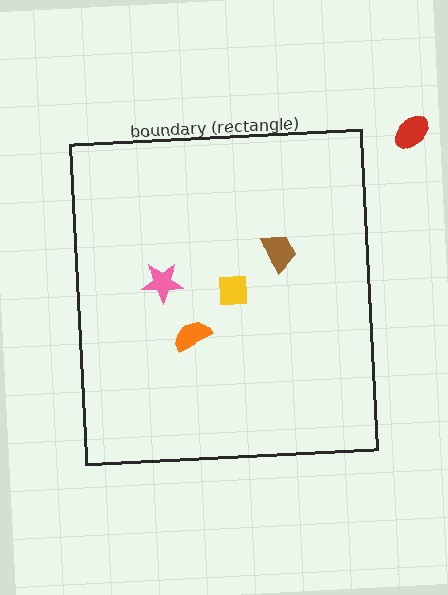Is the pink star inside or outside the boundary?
Inside.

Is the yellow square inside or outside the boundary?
Inside.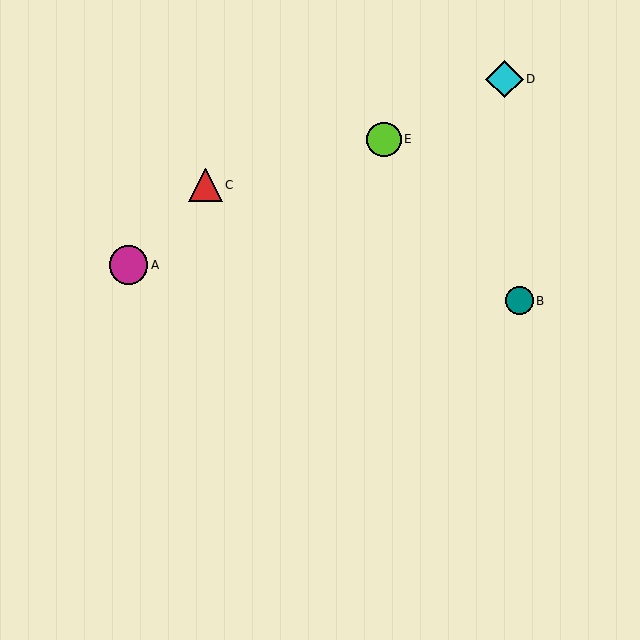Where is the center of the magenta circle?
The center of the magenta circle is at (128, 265).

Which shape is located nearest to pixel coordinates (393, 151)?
The lime circle (labeled E) at (384, 139) is nearest to that location.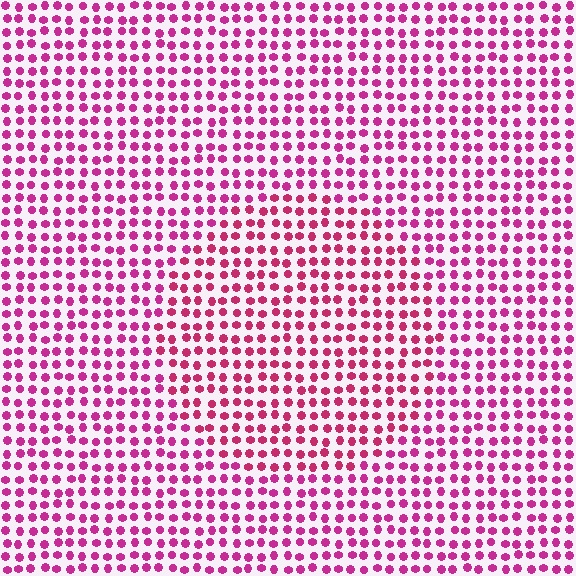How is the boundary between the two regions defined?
The boundary is defined purely by a slight shift in hue (about 17 degrees). Spacing, size, and orientation are identical on both sides.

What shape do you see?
I see a circle.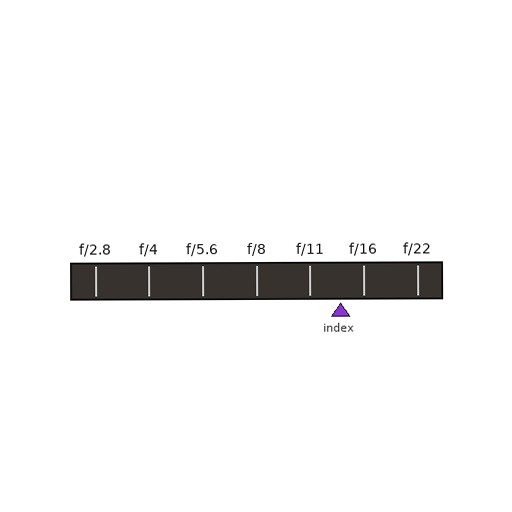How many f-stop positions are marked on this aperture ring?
There are 7 f-stop positions marked.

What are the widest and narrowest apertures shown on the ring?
The widest aperture shown is f/2.8 and the narrowest is f/22.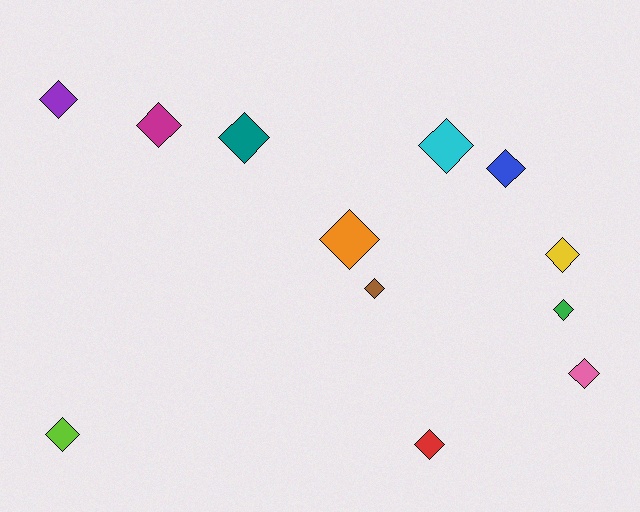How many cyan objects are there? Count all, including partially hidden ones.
There is 1 cyan object.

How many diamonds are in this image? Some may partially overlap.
There are 12 diamonds.